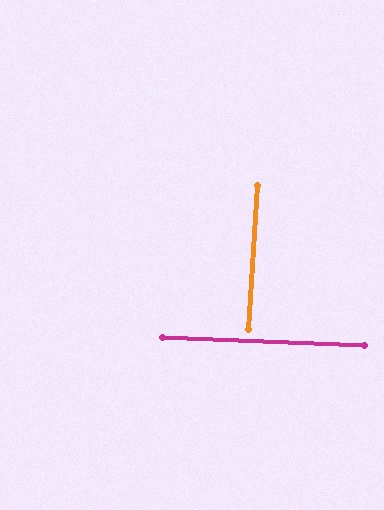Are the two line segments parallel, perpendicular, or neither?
Perpendicular — they meet at approximately 89°.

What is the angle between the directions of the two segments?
Approximately 89 degrees.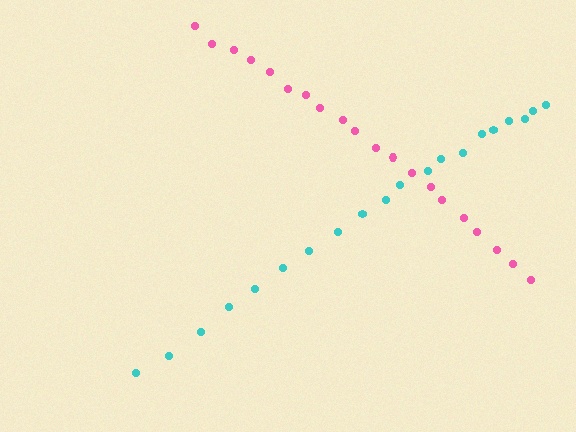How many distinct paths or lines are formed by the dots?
There are 2 distinct paths.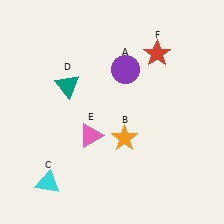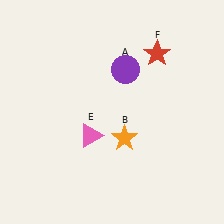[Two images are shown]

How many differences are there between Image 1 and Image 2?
There are 2 differences between the two images.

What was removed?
The teal triangle (D), the cyan triangle (C) were removed in Image 2.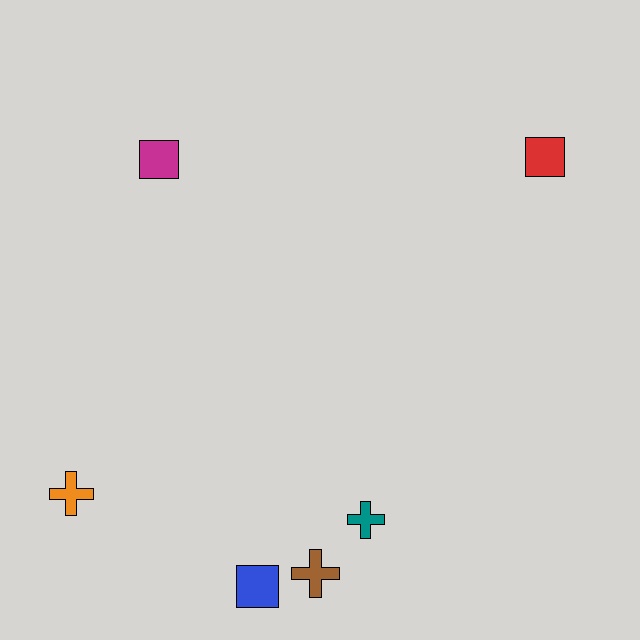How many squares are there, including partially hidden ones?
There are 3 squares.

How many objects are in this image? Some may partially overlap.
There are 6 objects.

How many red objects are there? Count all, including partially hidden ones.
There is 1 red object.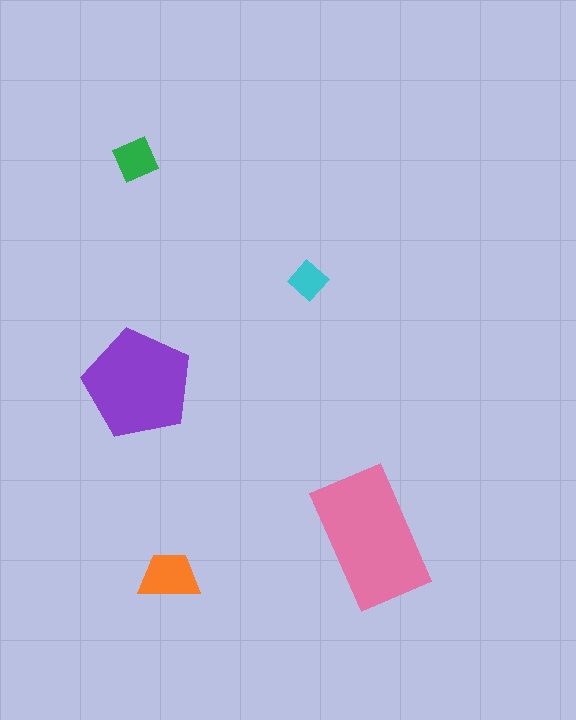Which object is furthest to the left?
The green diamond is leftmost.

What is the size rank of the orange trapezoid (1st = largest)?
3rd.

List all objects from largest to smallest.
The pink rectangle, the purple pentagon, the orange trapezoid, the green diamond, the cyan diamond.